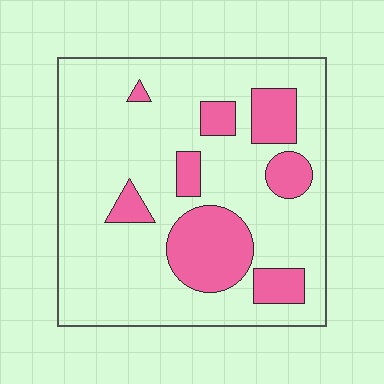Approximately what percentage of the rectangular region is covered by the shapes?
Approximately 20%.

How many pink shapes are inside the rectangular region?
8.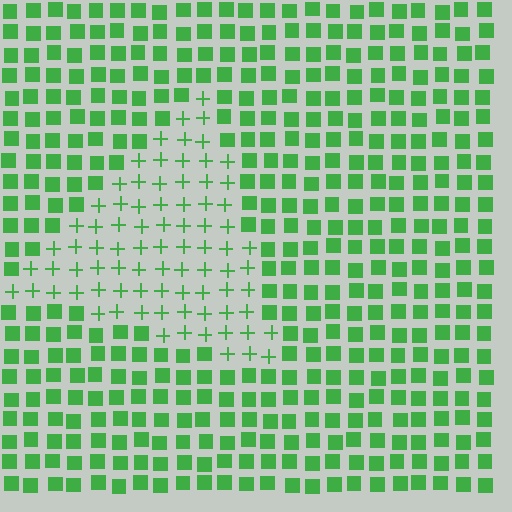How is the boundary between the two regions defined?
The boundary is defined by a change in element shape: plus signs inside vs. squares outside. All elements share the same color and spacing.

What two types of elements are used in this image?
The image uses plus signs inside the triangle region and squares outside it.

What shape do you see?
I see a triangle.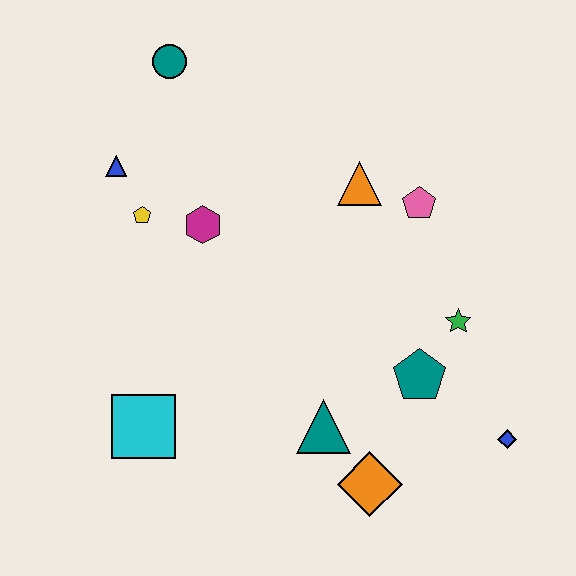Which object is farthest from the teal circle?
The blue diamond is farthest from the teal circle.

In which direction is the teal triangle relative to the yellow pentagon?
The teal triangle is below the yellow pentagon.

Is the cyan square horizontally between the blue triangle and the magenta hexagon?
Yes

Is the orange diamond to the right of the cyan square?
Yes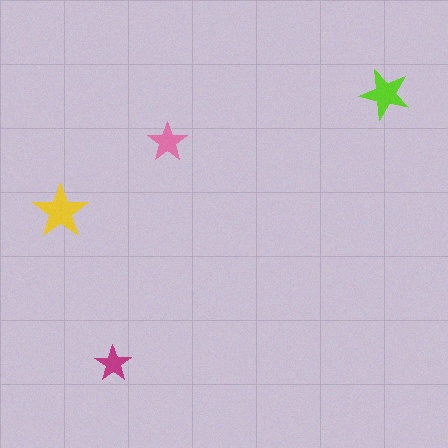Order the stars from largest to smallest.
the yellow one, the lime one, the pink one, the magenta one.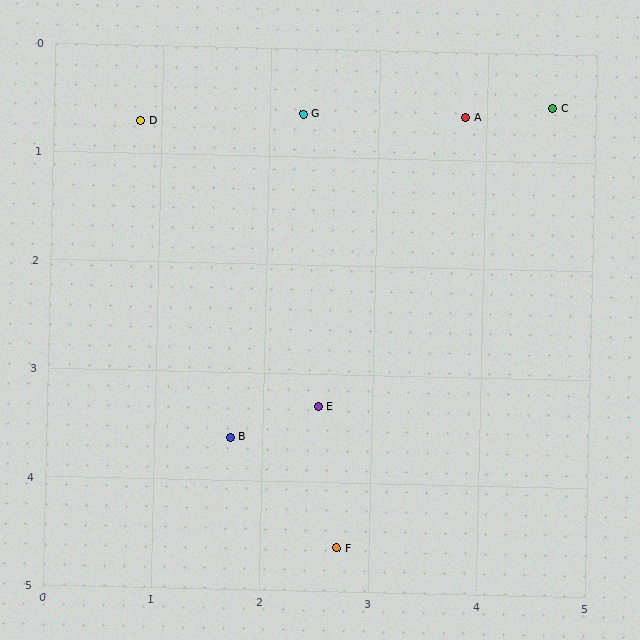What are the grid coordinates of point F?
Point F is at approximately (2.7, 4.6).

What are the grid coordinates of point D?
Point D is at approximately (0.8, 0.7).